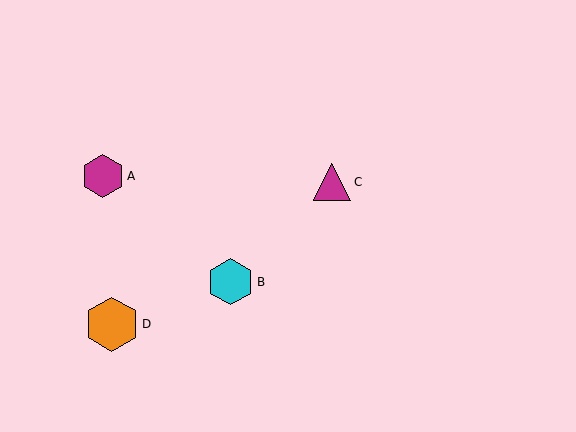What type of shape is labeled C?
Shape C is a magenta triangle.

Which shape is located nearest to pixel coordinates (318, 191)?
The magenta triangle (labeled C) at (332, 182) is nearest to that location.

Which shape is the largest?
The orange hexagon (labeled D) is the largest.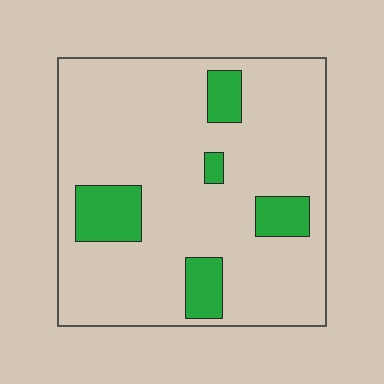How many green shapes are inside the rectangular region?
5.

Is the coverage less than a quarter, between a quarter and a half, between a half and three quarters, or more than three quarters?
Less than a quarter.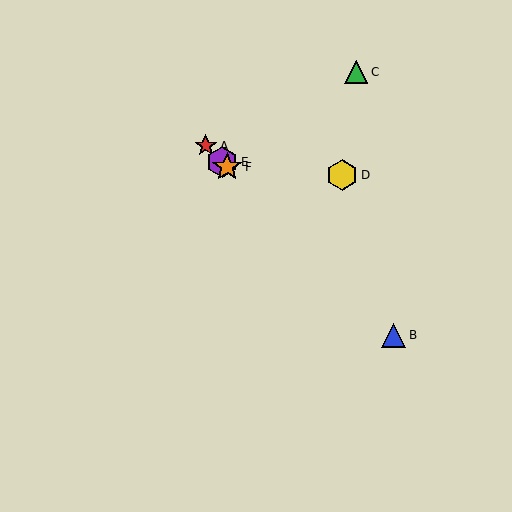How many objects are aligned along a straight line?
4 objects (A, B, E, F) are aligned along a straight line.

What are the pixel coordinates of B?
Object B is at (393, 335).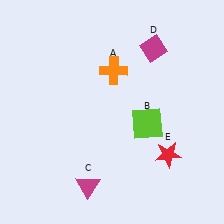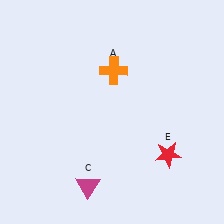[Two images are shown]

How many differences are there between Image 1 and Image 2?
There are 2 differences between the two images.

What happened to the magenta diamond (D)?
The magenta diamond (D) was removed in Image 2. It was in the top-right area of Image 1.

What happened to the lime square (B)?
The lime square (B) was removed in Image 2. It was in the bottom-right area of Image 1.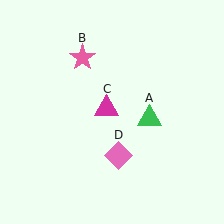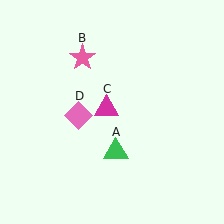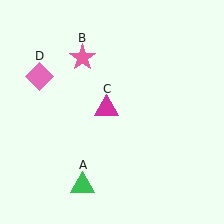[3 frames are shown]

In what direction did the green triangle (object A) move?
The green triangle (object A) moved down and to the left.